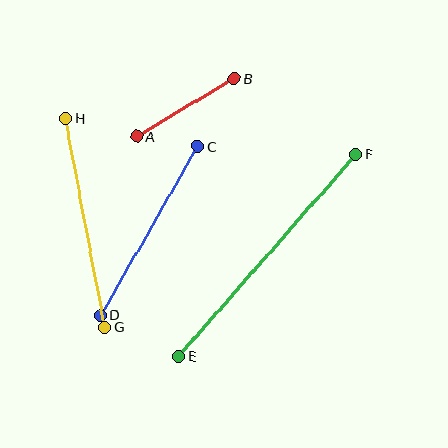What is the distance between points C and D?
The distance is approximately 195 pixels.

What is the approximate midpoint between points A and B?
The midpoint is at approximately (186, 107) pixels.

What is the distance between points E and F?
The distance is approximately 269 pixels.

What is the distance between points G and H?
The distance is approximately 213 pixels.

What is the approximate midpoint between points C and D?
The midpoint is at approximately (149, 231) pixels.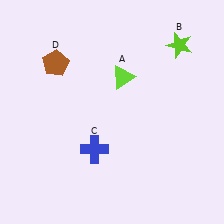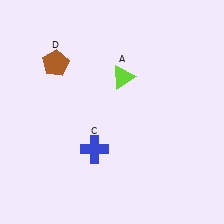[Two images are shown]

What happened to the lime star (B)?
The lime star (B) was removed in Image 2. It was in the top-right area of Image 1.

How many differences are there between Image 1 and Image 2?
There is 1 difference between the two images.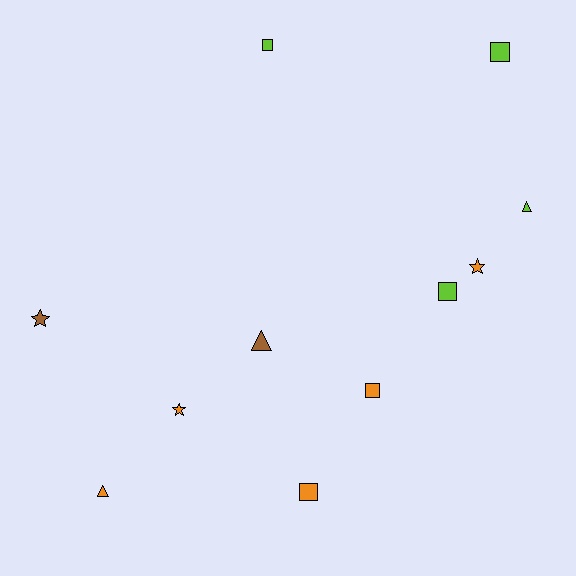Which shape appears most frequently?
Square, with 5 objects.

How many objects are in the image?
There are 11 objects.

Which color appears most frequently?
Orange, with 5 objects.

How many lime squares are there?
There are 3 lime squares.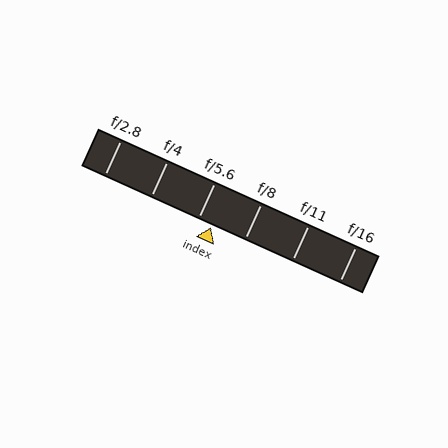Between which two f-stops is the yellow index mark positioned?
The index mark is between f/5.6 and f/8.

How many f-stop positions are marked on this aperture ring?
There are 6 f-stop positions marked.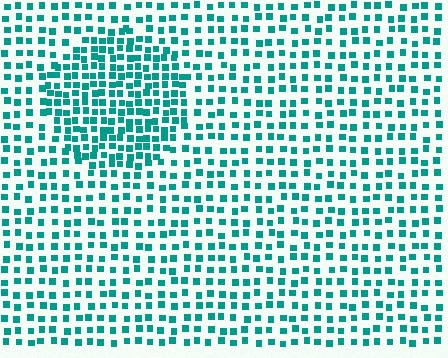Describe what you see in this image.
The image contains small teal elements arranged at two different densities. A circle-shaped region is visible where the elements are more densely packed than the surrounding area.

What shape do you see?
I see a circle.